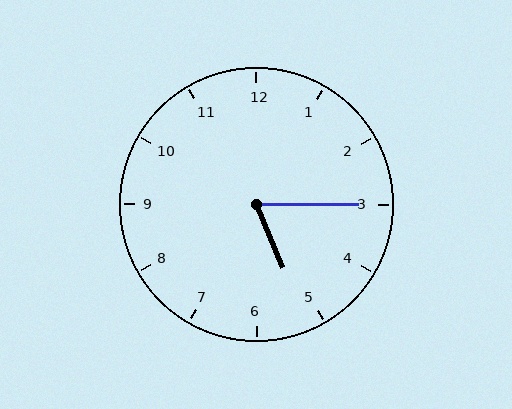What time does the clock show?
5:15.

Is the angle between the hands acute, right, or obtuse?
It is acute.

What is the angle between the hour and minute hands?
Approximately 68 degrees.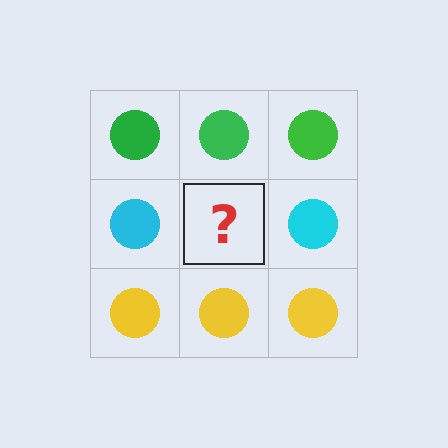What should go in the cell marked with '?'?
The missing cell should contain a cyan circle.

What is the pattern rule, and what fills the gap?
The rule is that each row has a consistent color. The gap should be filled with a cyan circle.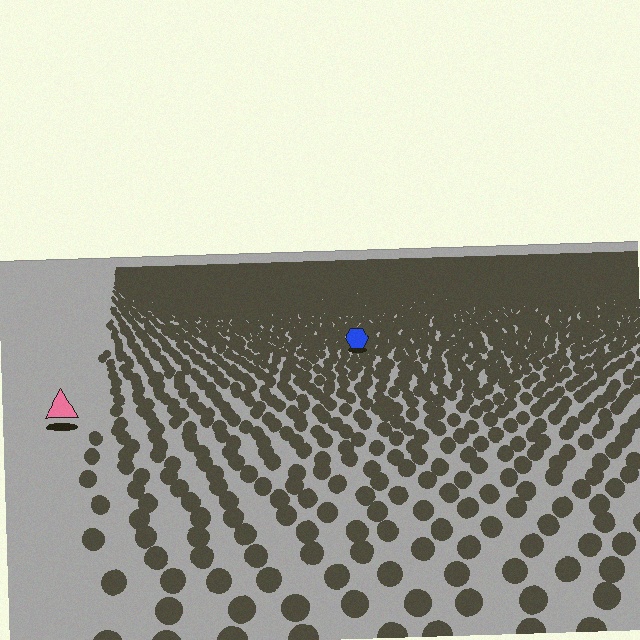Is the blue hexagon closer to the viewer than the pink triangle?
No. The pink triangle is closer — you can tell from the texture gradient: the ground texture is coarser near it.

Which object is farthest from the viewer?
The blue hexagon is farthest from the viewer. It appears smaller and the ground texture around it is denser.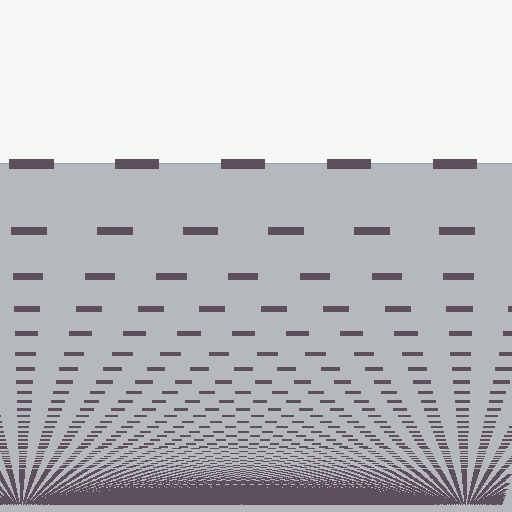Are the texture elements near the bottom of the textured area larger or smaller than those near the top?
Smaller. The gradient is inverted — elements near the bottom are smaller and denser.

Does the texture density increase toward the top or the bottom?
Density increases toward the bottom.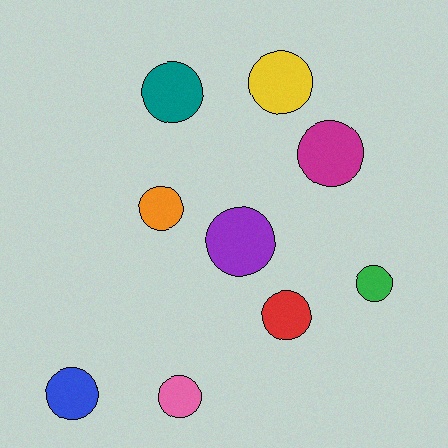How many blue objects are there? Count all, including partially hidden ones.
There is 1 blue object.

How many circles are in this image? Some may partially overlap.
There are 9 circles.